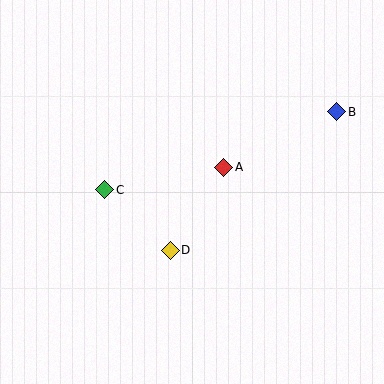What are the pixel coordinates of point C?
Point C is at (105, 190).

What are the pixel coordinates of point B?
Point B is at (337, 112).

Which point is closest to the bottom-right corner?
Point D is closest to the bottom-right corner.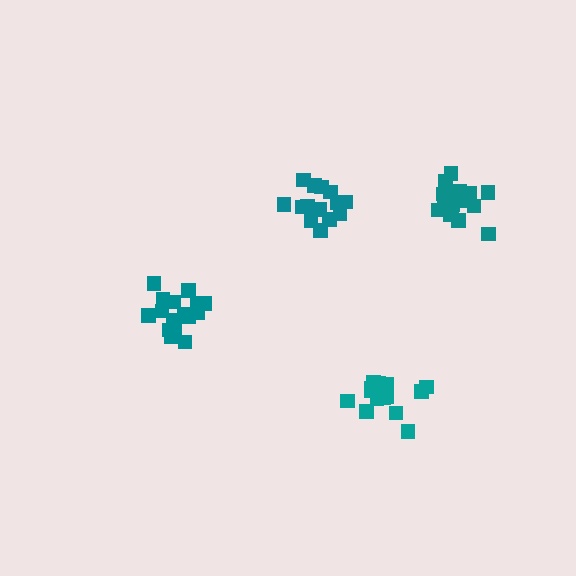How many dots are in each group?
Group 1: 17 dots, Group 2: 15 dots, Group 3: 17 dots, Group 4: 15 dots (64 total).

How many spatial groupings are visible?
There are 4 spatial groupings.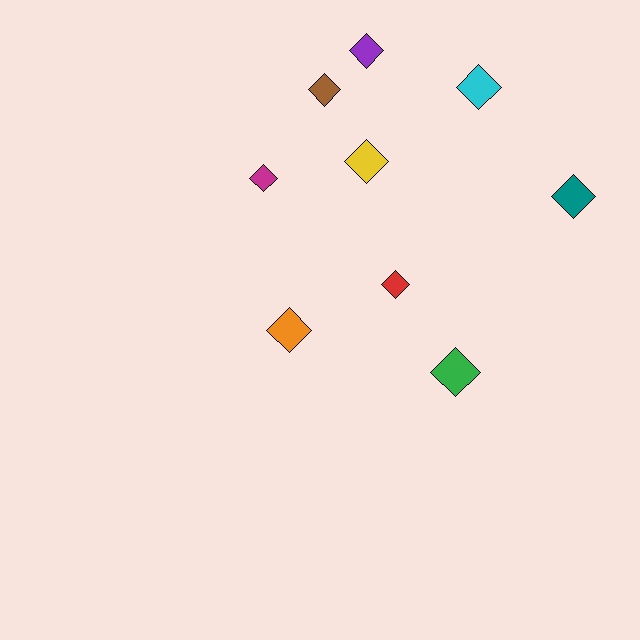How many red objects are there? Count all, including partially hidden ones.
There is 1 red object.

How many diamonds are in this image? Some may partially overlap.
There are 9 diamonds.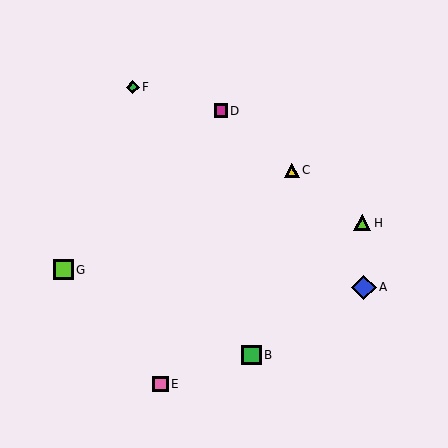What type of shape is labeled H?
Shape H is a lime triangle.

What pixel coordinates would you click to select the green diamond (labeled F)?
Click at (133, 87) to select the green diamond F.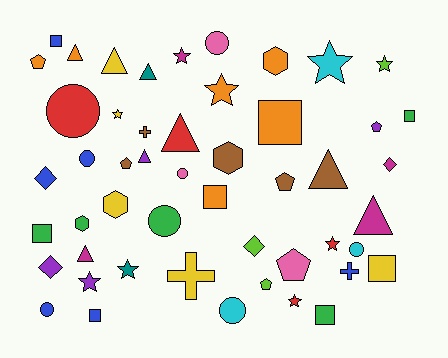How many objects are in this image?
There are 50 objects.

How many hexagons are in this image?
There are 4 hexagons.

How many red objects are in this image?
There are 4 red objects.